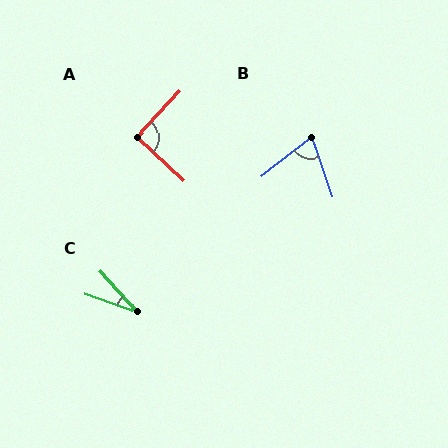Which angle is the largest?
A, at approximately 90 degrees.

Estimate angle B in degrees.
Approximately 71 degrees.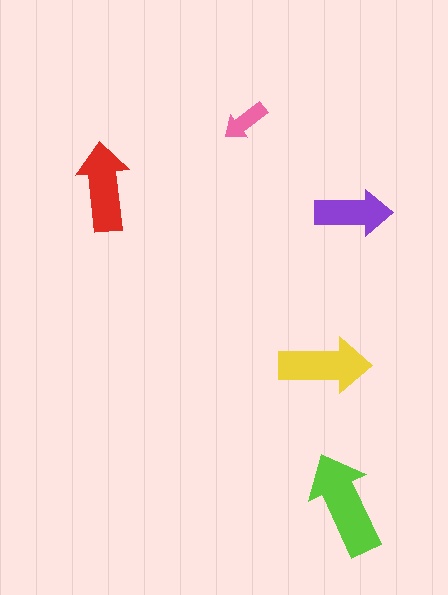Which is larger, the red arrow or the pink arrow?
The red one.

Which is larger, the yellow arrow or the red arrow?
The yellow one.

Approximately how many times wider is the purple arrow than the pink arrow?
About 1.5 times wider.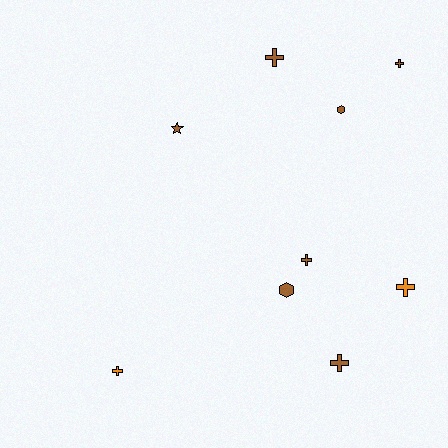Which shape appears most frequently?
Cross, with 6 objects.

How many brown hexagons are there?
There are 2 brown hexagons.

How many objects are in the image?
There are 9 objects.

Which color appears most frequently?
Brown, with 7 objects.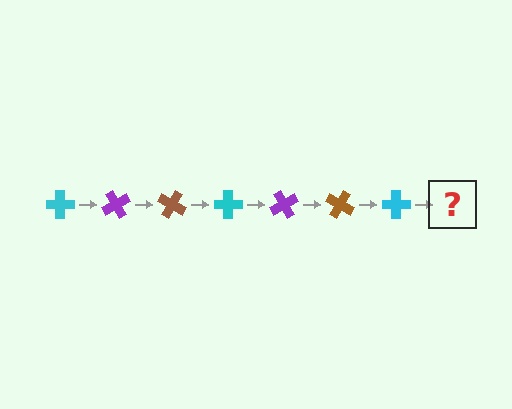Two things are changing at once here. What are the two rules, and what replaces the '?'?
The two rules are that it rotates 60 degrees each step and the color cycles through cyan, purple, and brown. The '?' should be a purple cross, rotated 420 degrees from the start.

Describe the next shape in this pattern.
It should be a purple cross, rotated 420 degrees from the start.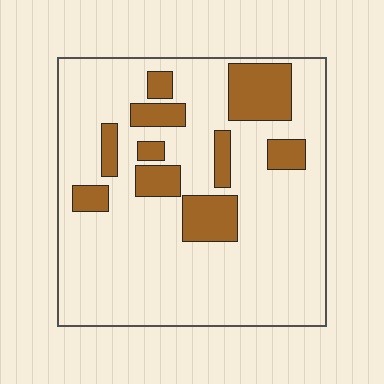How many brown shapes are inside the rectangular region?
10.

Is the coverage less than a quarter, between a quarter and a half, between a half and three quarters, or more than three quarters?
Less than a quarter.